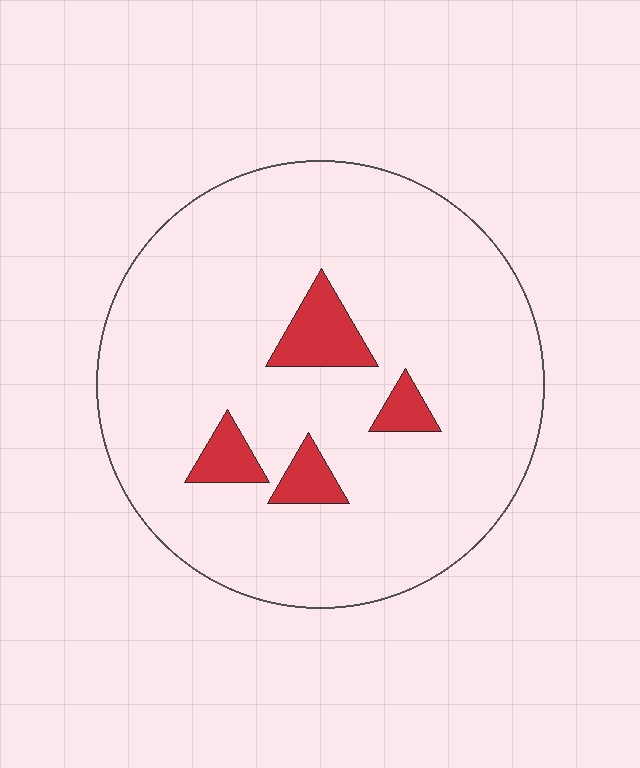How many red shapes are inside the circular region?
4.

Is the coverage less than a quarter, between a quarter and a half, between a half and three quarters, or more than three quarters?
Less than a quarter.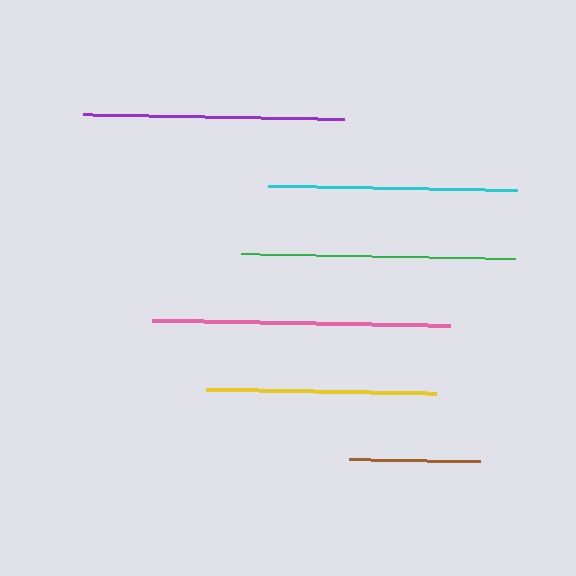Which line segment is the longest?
The pink line is the longest at approximately 298 pixels.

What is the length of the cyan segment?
The cyan segment is approximately 249 pixels long.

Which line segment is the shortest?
The brown line is the shortest at approximately 132 pixels.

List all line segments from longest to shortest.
From longest to shortest: pink, green, purple, cyan, yellow, brown.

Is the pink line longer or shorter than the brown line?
The pink line is longer than the brown line.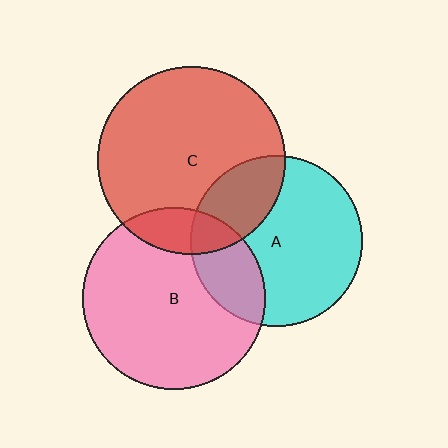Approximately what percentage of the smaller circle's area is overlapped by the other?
Approximately 15%.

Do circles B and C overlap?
Yes.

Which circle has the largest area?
Circle C (red).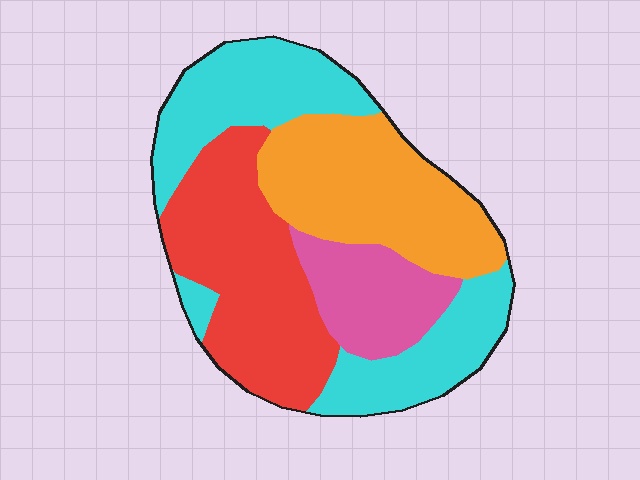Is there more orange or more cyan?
Cyan.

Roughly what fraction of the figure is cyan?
Cyan covers 32% of the figure.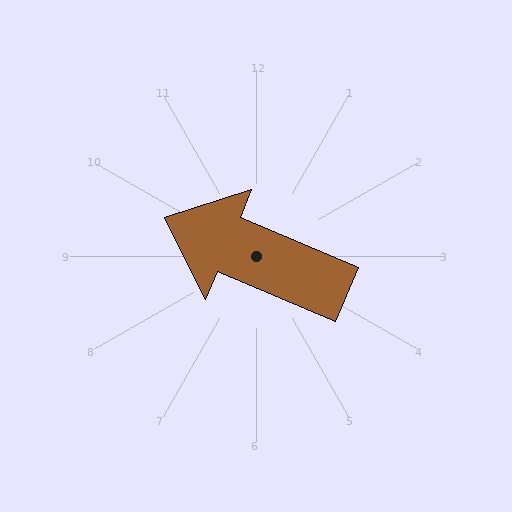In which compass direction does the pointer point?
Northwest.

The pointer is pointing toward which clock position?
Roughly 10 o'clock.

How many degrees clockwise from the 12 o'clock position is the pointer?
Approximately 293 degrees.